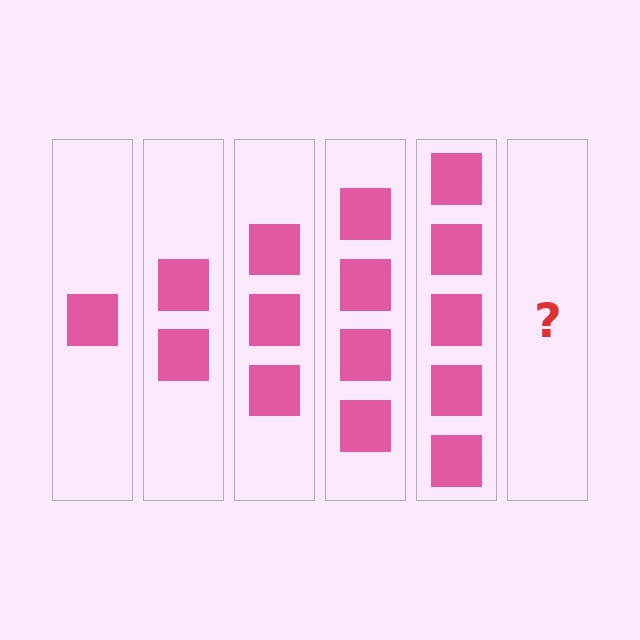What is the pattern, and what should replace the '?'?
The pattern is that each step adds one more square. The '?' should be 6 squares.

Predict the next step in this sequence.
The next step is 6 squares.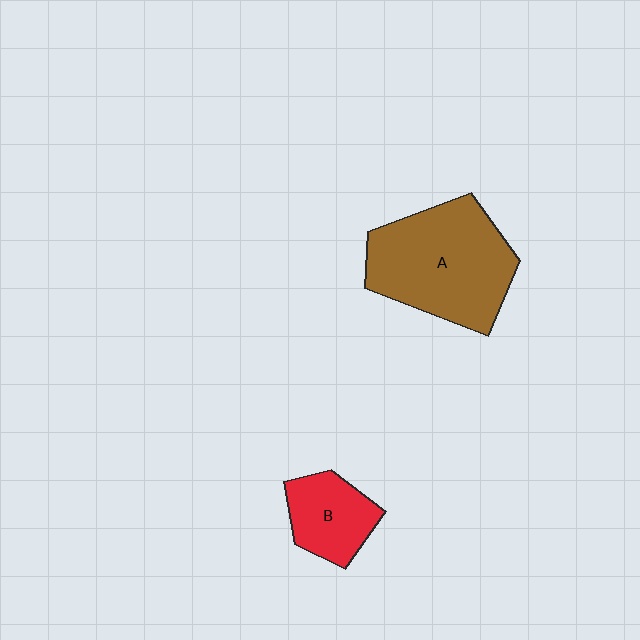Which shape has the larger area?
Shape A (brown).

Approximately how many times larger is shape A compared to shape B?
Approximately 2.3 times.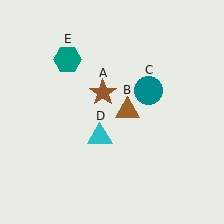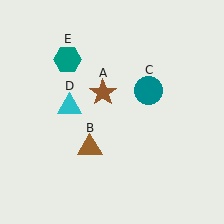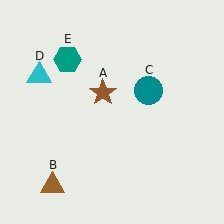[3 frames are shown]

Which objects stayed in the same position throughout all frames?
Brown star (object A) and teal circle (object C) and teal hexagon (object E) remained stationary.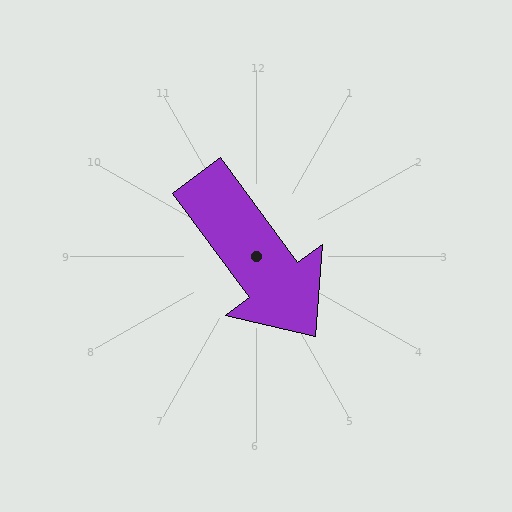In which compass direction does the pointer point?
Southeast.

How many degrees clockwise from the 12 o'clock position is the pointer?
Approximately 143 degrees.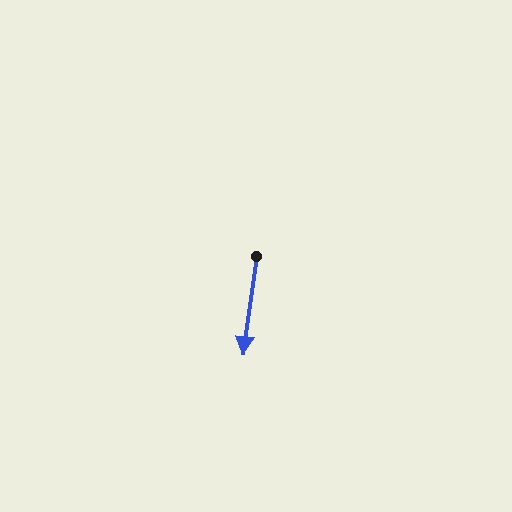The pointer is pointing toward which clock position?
Roughly 6 o'clock.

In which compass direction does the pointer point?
South.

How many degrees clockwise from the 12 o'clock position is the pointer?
Approximately 188 degrees.